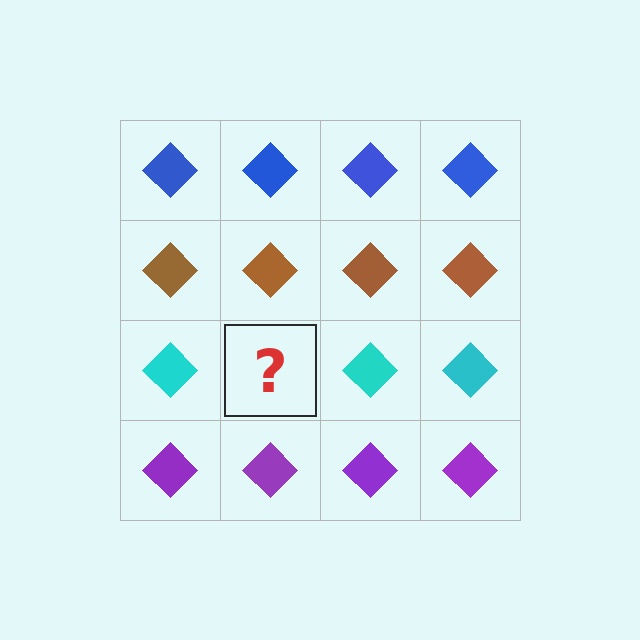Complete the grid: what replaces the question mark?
The question mark should be replaced with a cyan diamond.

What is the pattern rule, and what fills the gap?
The rule is that each row has a consistent color. The gap should be filled with a cyan diamond.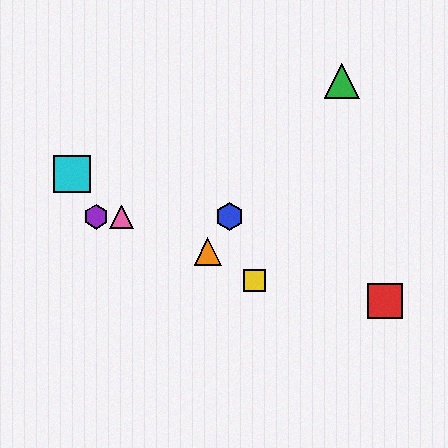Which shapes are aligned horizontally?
The blue hexagon, the purple hexagon, the pink triangle are aligned horizontally.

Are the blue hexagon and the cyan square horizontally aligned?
No, the blue hexagon is at y≈217 and the cyan square is at y≈174.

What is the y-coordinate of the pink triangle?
The pink triangle is at y≈217.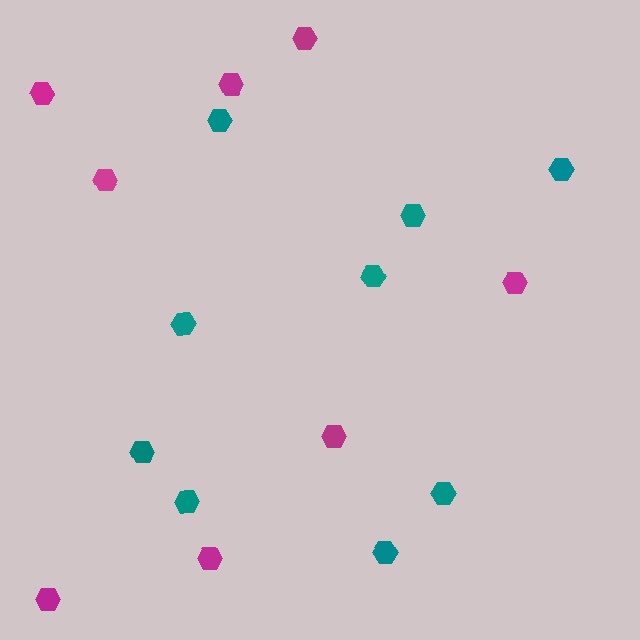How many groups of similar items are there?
There are 2 groups: one group of magenta hexagons (8) and one group of teal hexagons (9).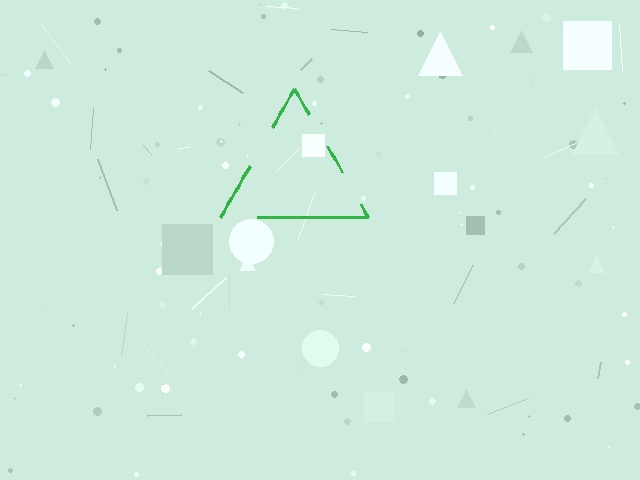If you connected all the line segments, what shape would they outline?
They would outline a triangle.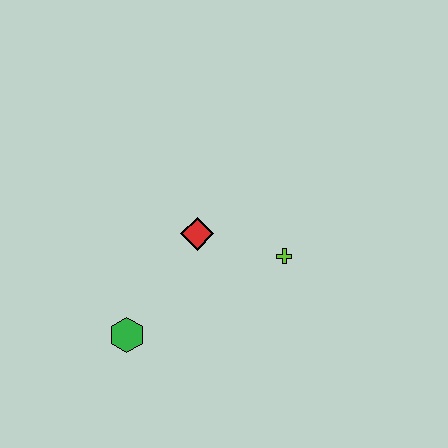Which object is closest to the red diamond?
The lime cross is closest to the red diamond.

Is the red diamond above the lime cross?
Yes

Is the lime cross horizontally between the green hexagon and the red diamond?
No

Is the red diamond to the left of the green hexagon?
No